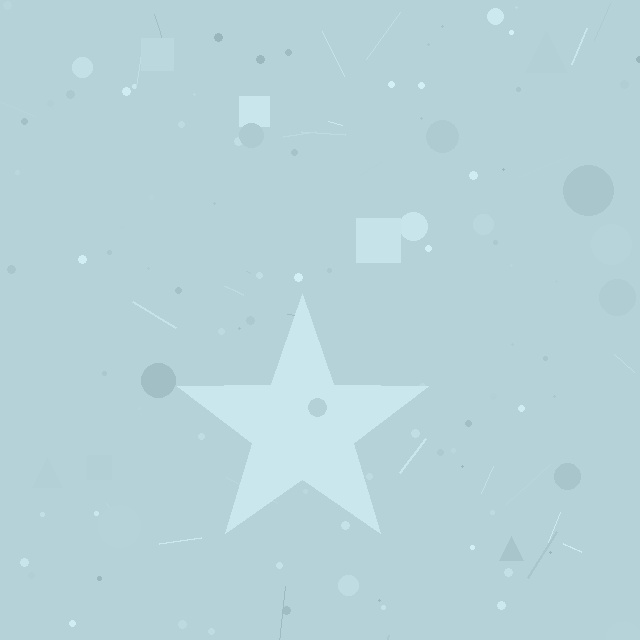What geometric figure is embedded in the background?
A star is embedded in the background.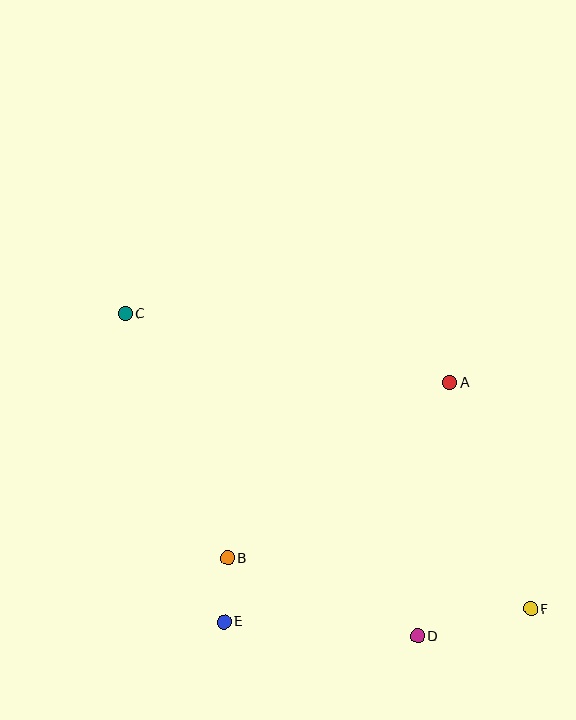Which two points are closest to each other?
Points B and E are closest to each other.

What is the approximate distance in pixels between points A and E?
The distance between A and E is approximately 329 pixels.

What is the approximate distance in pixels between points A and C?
The distance between A and C is approximately 331 pixels.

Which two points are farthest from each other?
Points C and F are farthest from each other.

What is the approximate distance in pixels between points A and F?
The distance between A and F is approximately 240 pixels.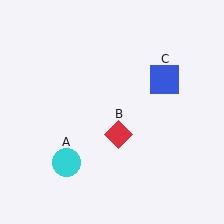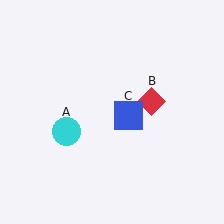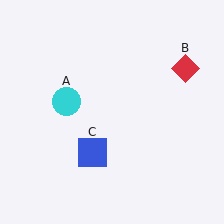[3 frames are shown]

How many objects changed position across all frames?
3 objects changed position: cyan circle (object A), red diamond (object B), blue square (object C).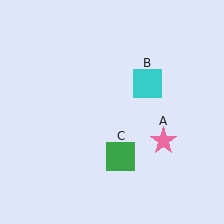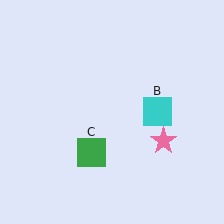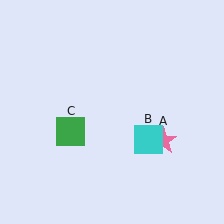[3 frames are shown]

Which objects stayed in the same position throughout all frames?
Pink star (object A) remained stationary.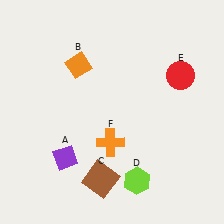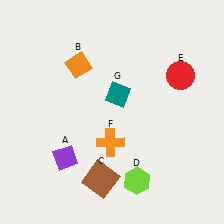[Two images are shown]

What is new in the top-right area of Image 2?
A teal diamond (G) was added in the top-right area of Image 2.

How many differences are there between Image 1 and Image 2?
There is 1 difference between the two images.